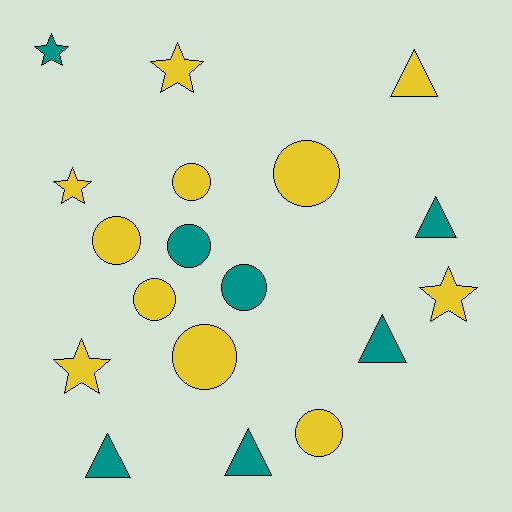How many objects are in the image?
There are 18 objects.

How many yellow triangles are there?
There is 1 yellow triangle.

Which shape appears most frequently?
Circle, with 8 objects.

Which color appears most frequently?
Yellow, with 11 objects.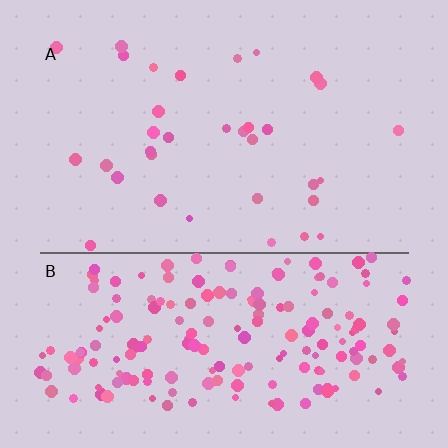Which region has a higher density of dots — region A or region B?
B (the bottom).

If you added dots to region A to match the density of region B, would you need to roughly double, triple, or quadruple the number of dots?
Approximately quadruple.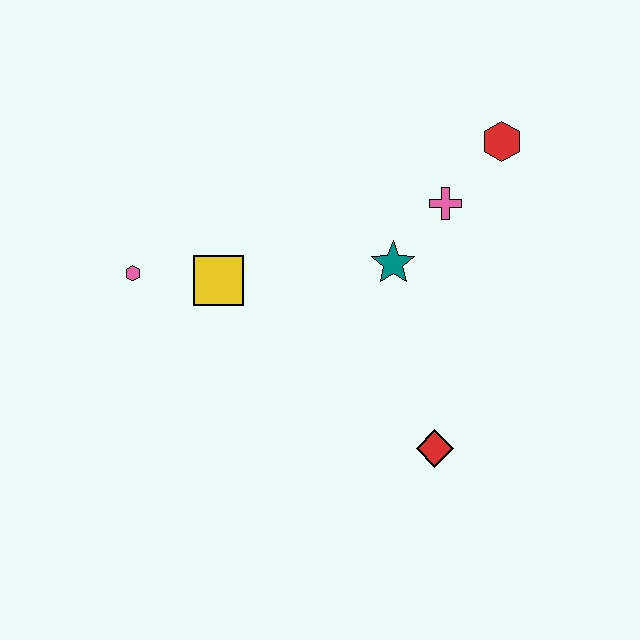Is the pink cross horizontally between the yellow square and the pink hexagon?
No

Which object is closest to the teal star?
The pink cross is closest to the teal star.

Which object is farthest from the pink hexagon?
The red hexagon is farthest from the pink hexagon.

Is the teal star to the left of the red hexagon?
Yes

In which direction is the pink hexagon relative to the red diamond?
The pink hexagon is to the left of the red diamond.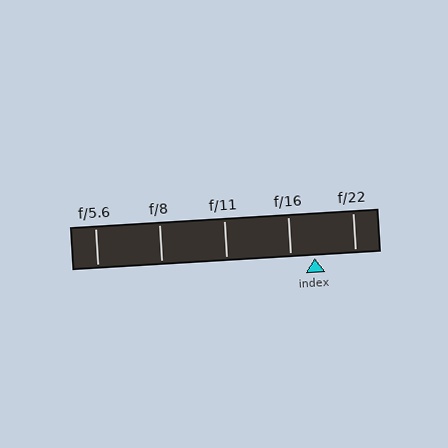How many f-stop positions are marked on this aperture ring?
There are 5 f-stop positions marked.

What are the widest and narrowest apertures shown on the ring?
The widest aperture shown is f/5.6 and the narrowest is f/22.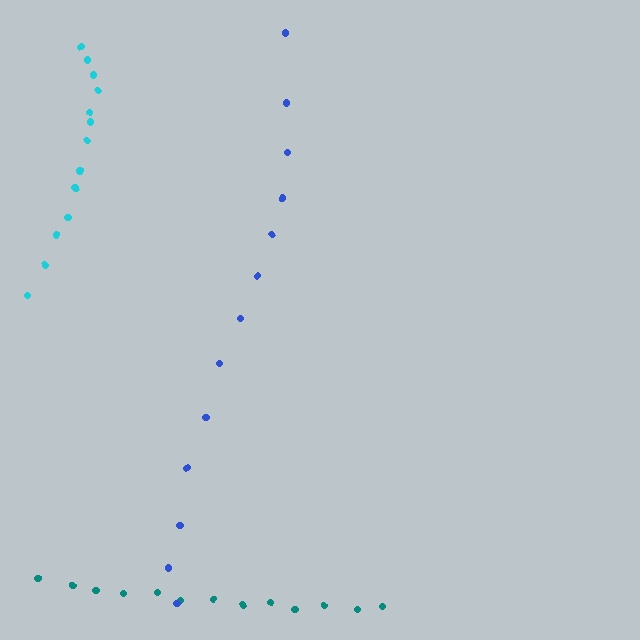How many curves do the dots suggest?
There are 3 distinct paths.